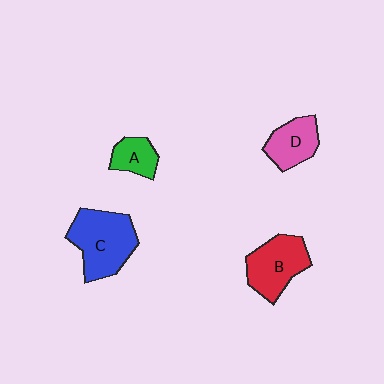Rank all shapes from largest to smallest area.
From largest to smallest: C (blue), B (red), D (pink), A (green).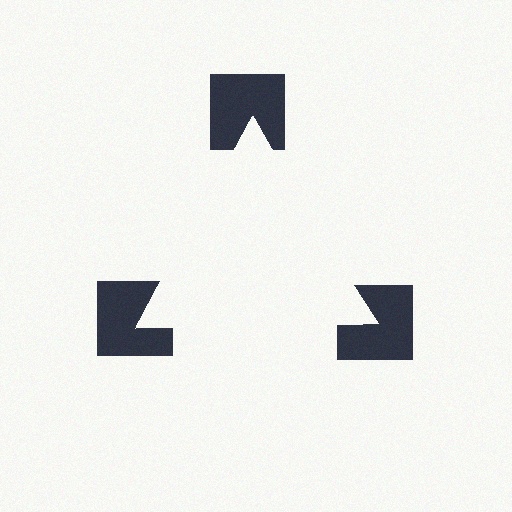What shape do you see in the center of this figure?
An illusory triangle — its edges are inferred from the aligned wedge cuts in the notched squares, not physically drawn.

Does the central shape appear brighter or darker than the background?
It typically appears slightly brighter than the background, even though no actual brightness change is drawn.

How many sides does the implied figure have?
3 sides.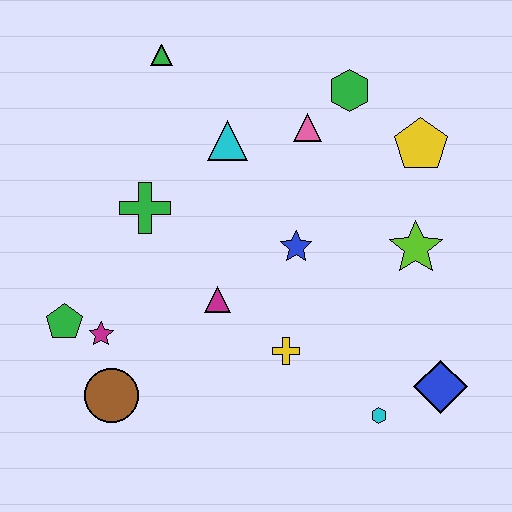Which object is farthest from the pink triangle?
The brown circle is farthest from the pink triangle.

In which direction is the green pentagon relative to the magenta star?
The green pentagon is to the left of the magenta star.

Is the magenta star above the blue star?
No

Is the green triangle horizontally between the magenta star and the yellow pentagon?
Yes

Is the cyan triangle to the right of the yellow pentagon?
No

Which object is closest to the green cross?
The cyan triangle is closest to the green cross.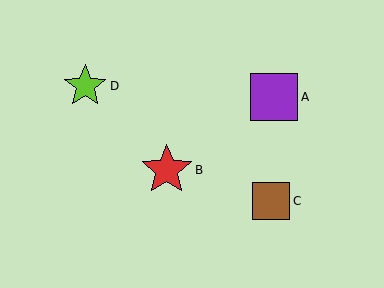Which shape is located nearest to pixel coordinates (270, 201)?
The brown square (labeled C) at (271, 201) is nearest to that location.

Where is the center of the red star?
The center of the red star is at (167, 170).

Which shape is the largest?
The red star (labeled B) is the largest.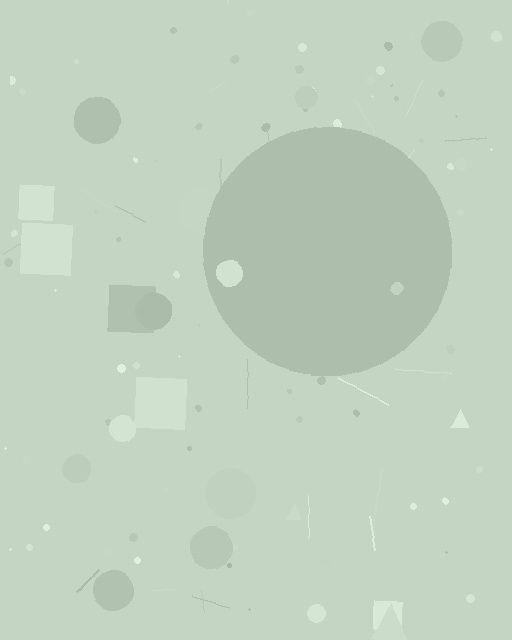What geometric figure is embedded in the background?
A circle is embedded in the background.